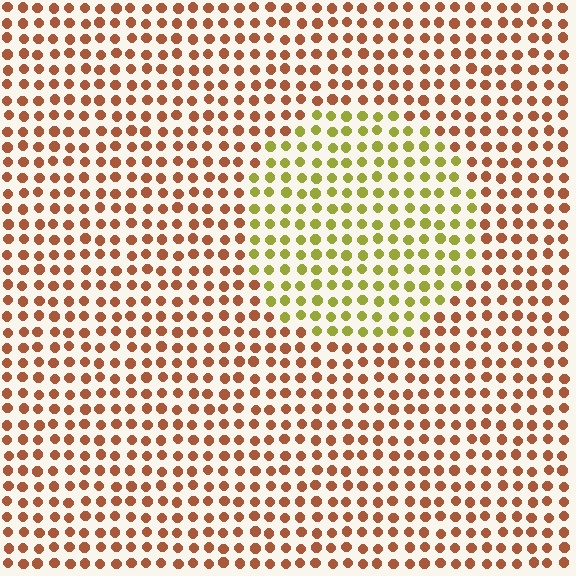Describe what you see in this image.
The image is filled with small brown elements in a uniform arrangement. A circle-shaped region is visible where the elements are tinted to a slightly different hue, forming a subtle color boundary.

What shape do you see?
I see a circle.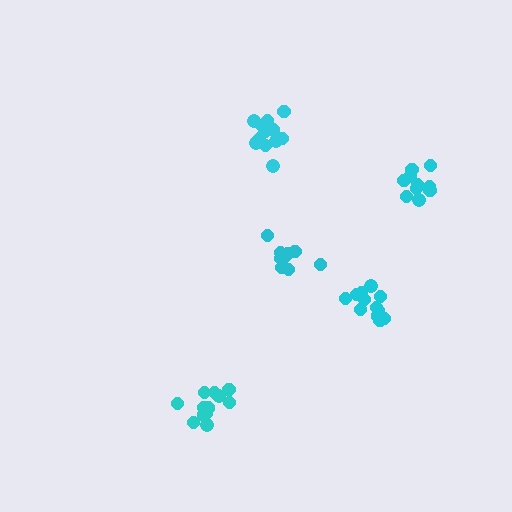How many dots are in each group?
Group 1: 10 dots, Group 2: 13 dots, Group 3: 12 dots, Group 4: 10 dots, Group 5: 12 dots (57 total).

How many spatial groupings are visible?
There are 5 spatial groupings.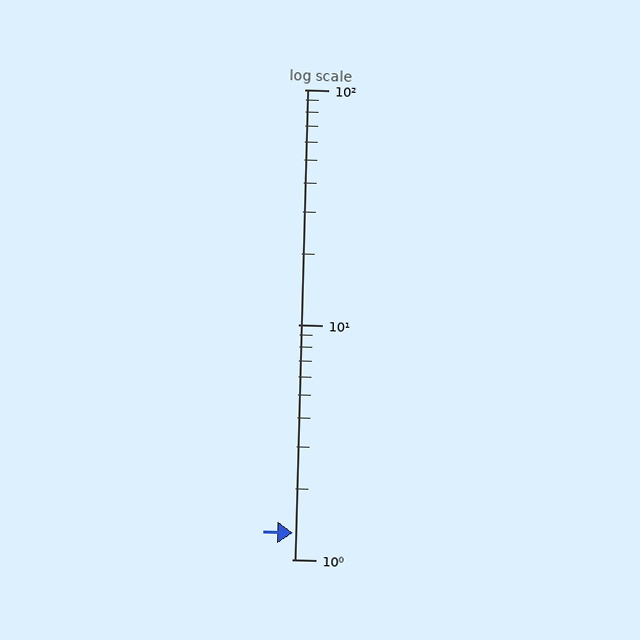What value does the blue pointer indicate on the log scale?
The pointer indicates approximately 1.3.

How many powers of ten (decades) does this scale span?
The scale spans 2 decades, from 1 to 100.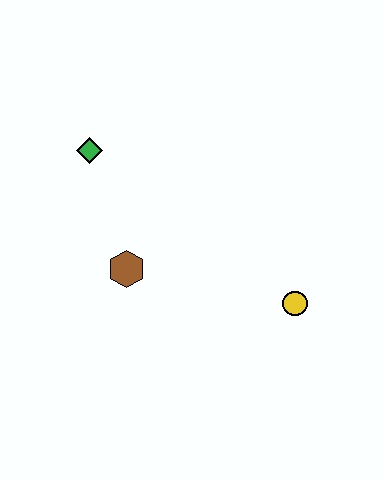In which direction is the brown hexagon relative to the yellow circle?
The brown hexagon is to the left of the yellow circle.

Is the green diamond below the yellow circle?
No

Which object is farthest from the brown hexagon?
The yellow circle is farthest from the brown hexagon.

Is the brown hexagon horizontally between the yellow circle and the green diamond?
Yes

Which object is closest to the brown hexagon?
The green diamond is closest to the brown hexagon.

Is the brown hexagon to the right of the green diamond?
Yes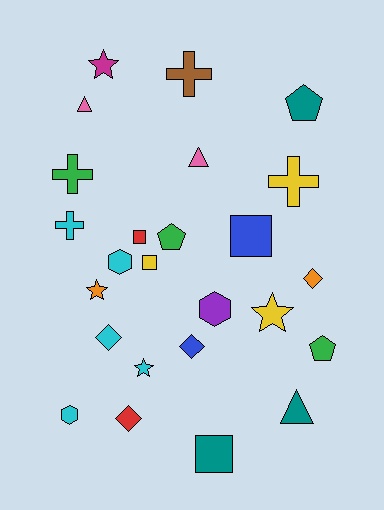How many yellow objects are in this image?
There are 3 yellow objects.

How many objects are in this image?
There are 25 objects.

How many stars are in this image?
There are 4 stars.